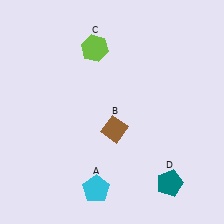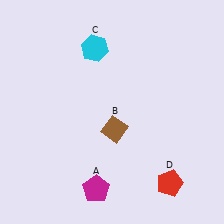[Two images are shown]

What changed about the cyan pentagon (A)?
In Image 1, A is cyan. In Image 2, it changed to magenta.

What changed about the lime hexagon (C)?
In Image 1, C is lime. In Image 2, it changed to cyan.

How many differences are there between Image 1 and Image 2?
There are 3 differences between the two images.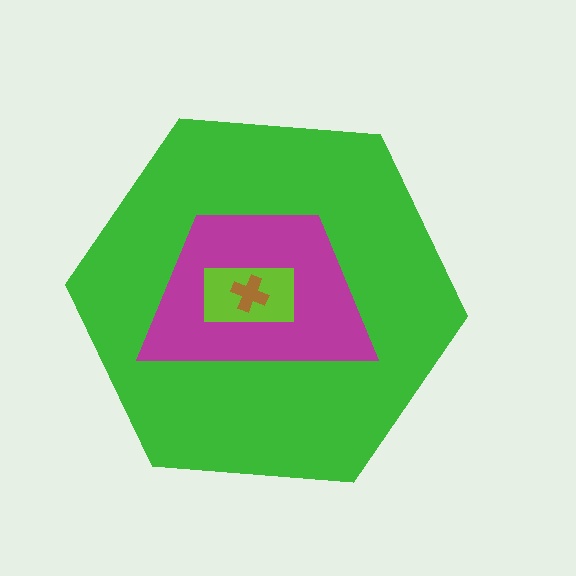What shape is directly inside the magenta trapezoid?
The lime rectangle.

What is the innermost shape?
The brown cross.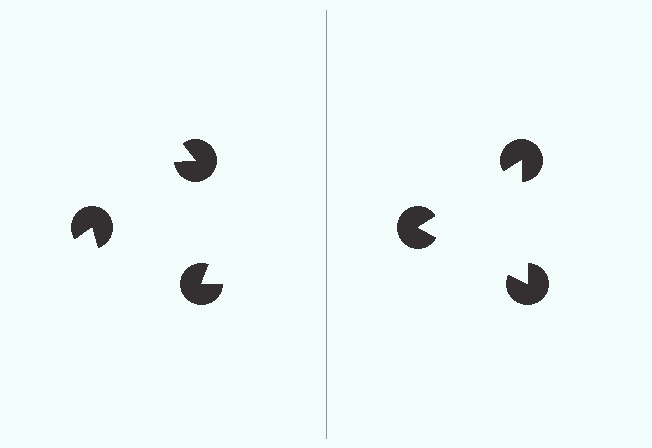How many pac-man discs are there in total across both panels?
6 — 3 on each side.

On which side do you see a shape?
An illusory triangle appears on the right side. On the left side the wedge cuts are rotated, so no coherent shape forms.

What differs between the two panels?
The pac-man discs are positioned identically on both sides; only the wedge orientations differ. On the right they align to a triangle; on the left they are misaligned.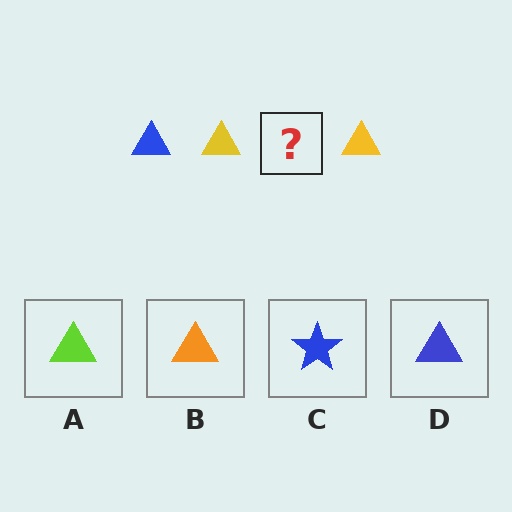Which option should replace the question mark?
Option D.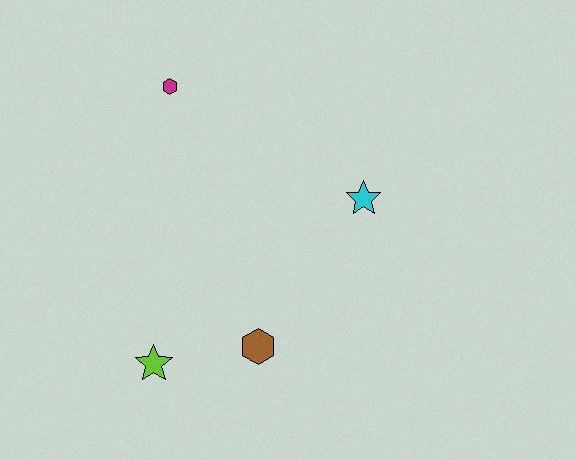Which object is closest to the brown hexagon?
The lime star is closest to the brown hexagon.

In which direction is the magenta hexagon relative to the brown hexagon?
The magenta hexagon is above the brown hexagon.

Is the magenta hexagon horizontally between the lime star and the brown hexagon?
Yes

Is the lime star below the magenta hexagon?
Yes